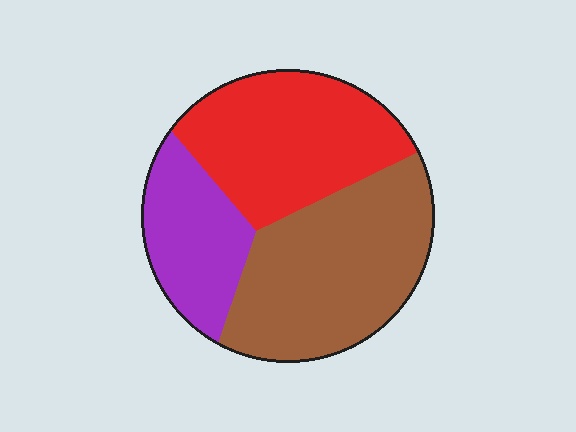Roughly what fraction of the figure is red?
Red covers 36% of the figure.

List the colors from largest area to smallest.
From largest to smallest: brown, red, purple.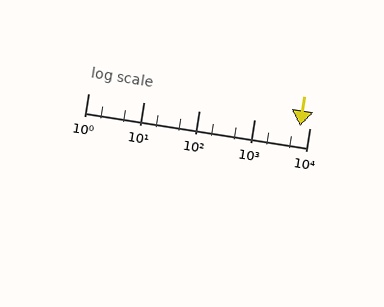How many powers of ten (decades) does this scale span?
The scale spans 4 decades, from 1 to 10000.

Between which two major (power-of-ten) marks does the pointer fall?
The pointer is between 1000 and 10000.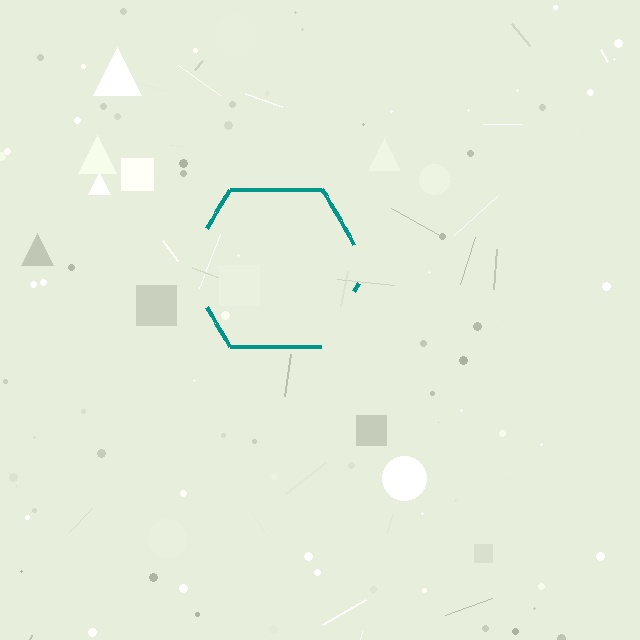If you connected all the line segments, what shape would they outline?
They would outline a hexagon.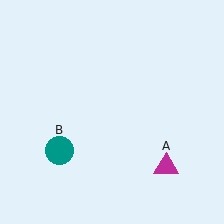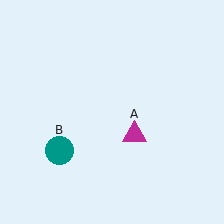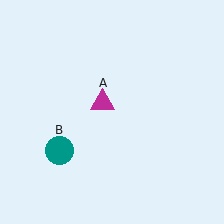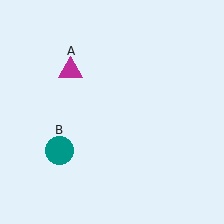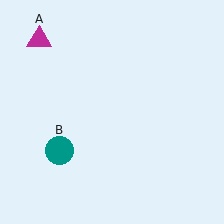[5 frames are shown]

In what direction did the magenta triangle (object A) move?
The magenta triangle (object A) moved up and to the left.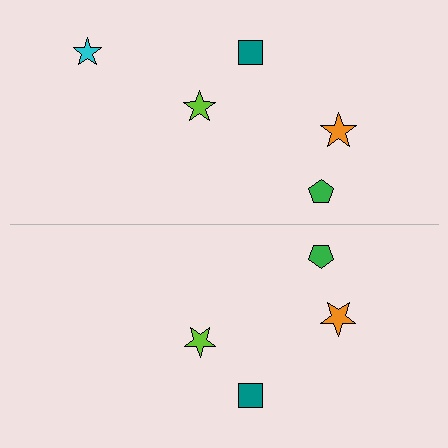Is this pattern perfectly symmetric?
No, the pattern is not perfectly symmetric. A cyan star is missing from the bottom side.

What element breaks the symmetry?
A cyan star is missing from the bottom side.